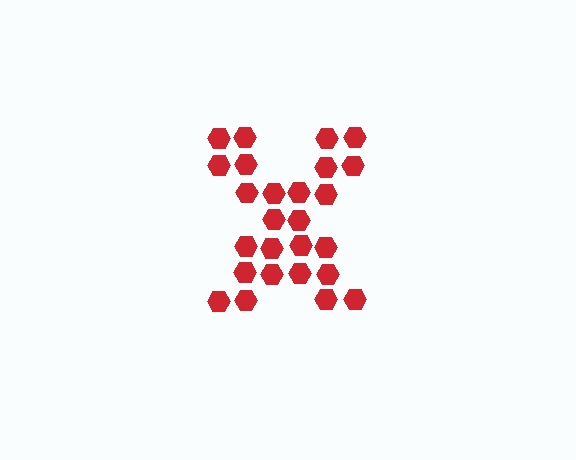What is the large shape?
The large shape is the letter X.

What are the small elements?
The small elements are hexagons.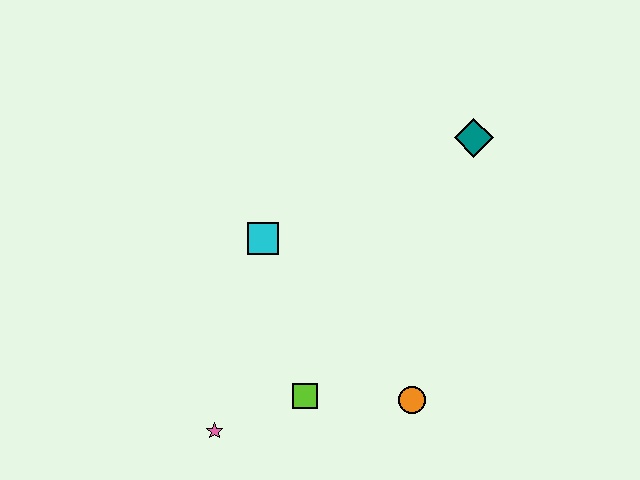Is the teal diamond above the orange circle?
Yes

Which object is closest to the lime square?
The pink star is closest to the lime square.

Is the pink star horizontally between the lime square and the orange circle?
No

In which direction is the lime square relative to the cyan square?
The lime square is below the cyan square.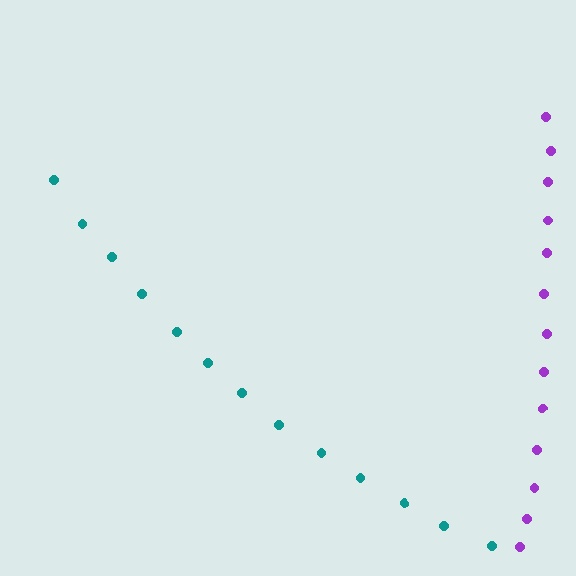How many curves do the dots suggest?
There are 2 distinct paths.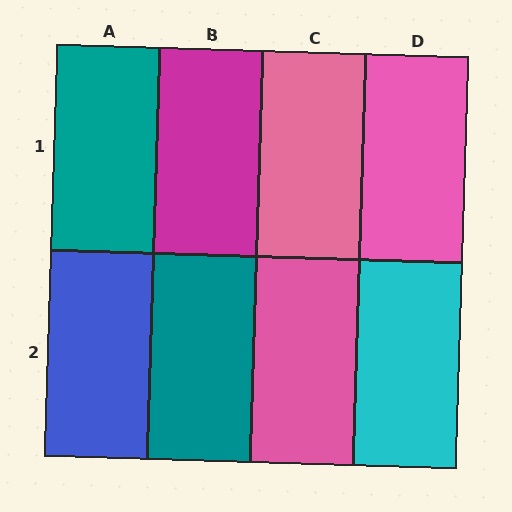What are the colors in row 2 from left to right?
Blue, teal, pink, cyan.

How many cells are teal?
2 cells are teal.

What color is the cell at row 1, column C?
Pink.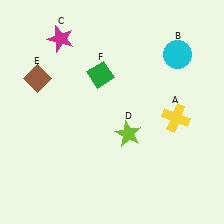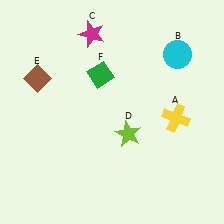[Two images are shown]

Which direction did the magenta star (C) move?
The magenta star (C) moved right.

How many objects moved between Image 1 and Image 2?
1 object moved between the two images.